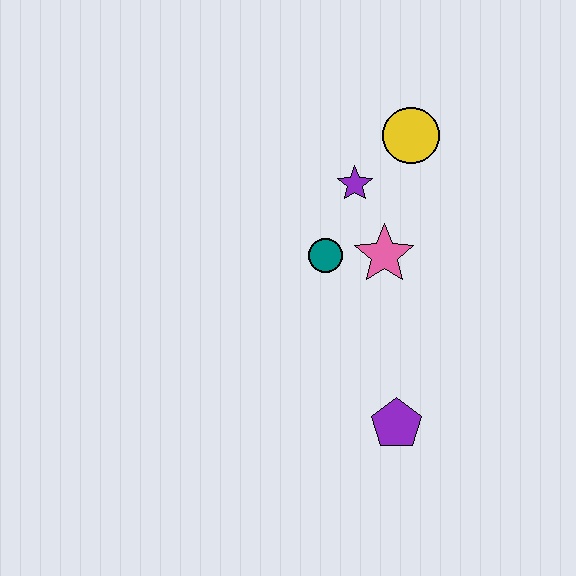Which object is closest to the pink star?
The teal circle is closest to the pink star.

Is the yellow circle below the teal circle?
No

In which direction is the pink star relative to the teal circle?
The pink star is to the right of the teal circle.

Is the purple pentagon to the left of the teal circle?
No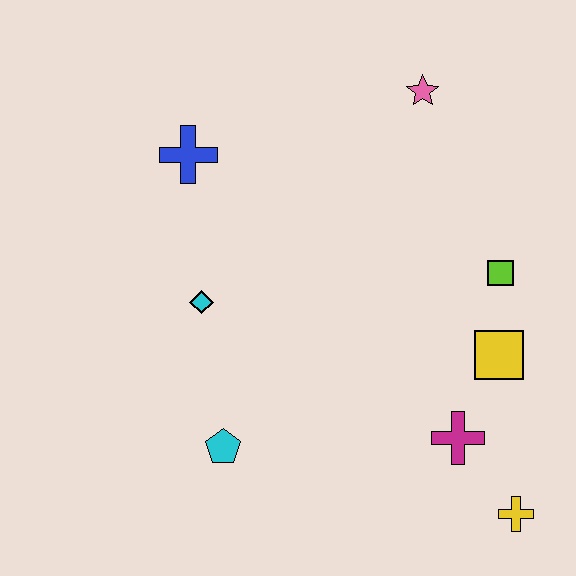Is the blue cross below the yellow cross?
No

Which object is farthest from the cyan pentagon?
The pink star is farthest from the cyan pentagon.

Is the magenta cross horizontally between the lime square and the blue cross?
Yes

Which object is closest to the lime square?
The yellow square is closest to the lime square.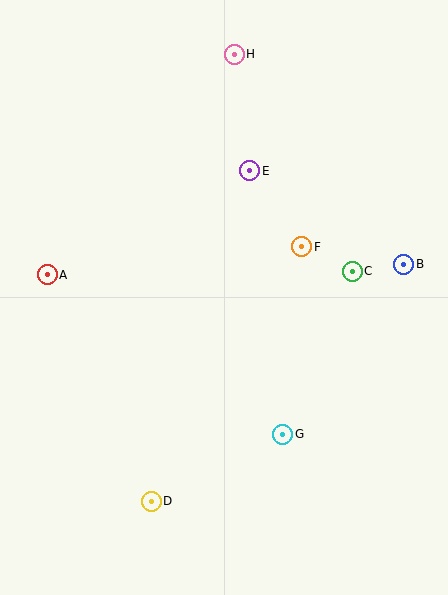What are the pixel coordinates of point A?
Point A is at (47, 275).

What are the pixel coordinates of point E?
Point E is at (250, 171).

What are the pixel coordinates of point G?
Point G is at (283, 434).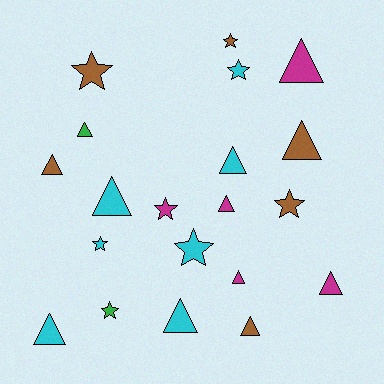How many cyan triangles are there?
There are 4 cyan triangles.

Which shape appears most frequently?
Triangle, with 12 objects.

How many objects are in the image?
There are 20 objects.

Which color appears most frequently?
Cyan, with 7 objects.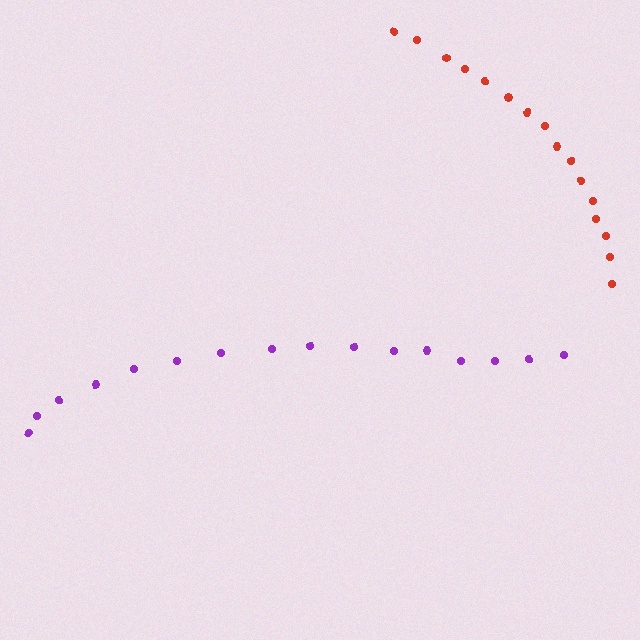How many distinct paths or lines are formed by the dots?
There are 2 distinct paths.